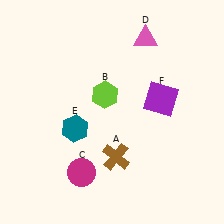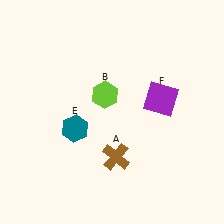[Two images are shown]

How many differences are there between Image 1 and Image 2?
There are 2 differences between the two images.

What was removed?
The magenta circle (C), the pink triangle (D) were removed in Image 2.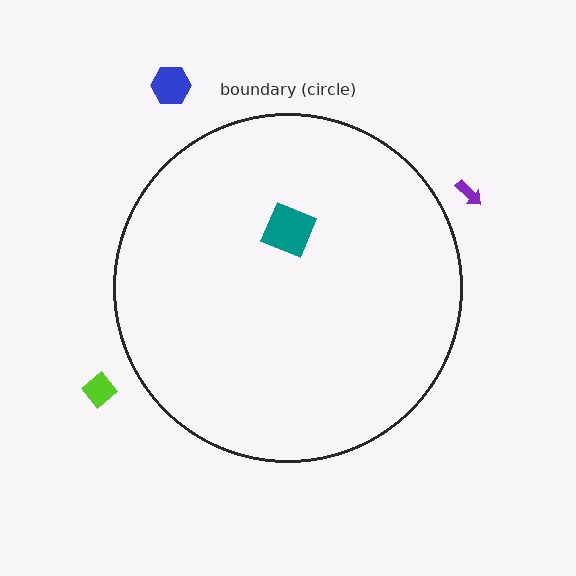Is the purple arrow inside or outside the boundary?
Outside.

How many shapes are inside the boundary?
1 inside, 3 outside.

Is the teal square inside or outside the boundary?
Inside.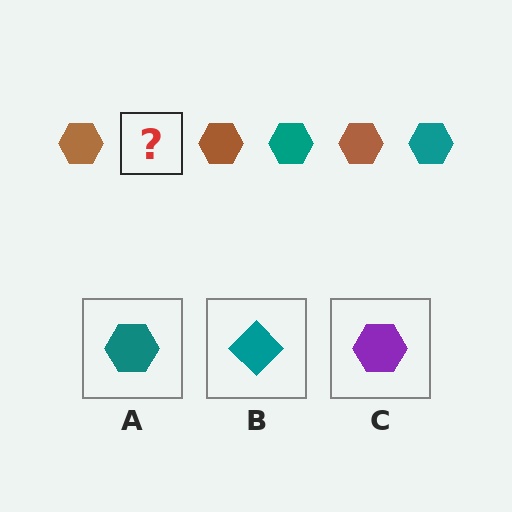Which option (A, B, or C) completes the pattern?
A.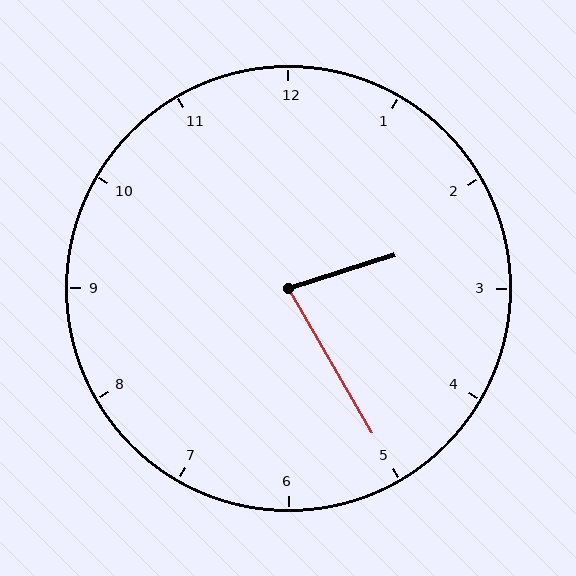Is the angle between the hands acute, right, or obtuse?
It is acute.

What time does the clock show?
2:25.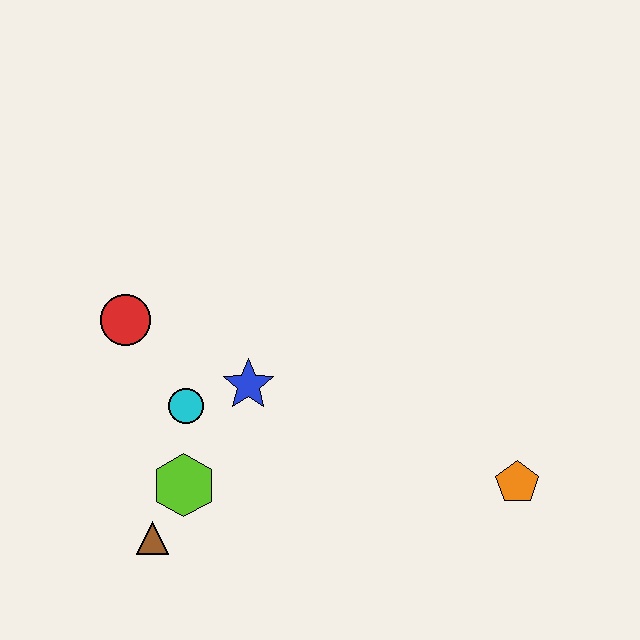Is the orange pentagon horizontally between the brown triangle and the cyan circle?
No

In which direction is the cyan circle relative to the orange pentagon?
The cyan circle is to the left of the orange pentagon.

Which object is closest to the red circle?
The cyan circle is closest to the red circle.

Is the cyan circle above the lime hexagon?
Yes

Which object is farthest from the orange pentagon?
The red circle is farthest from the orange pentagon.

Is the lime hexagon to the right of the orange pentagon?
No